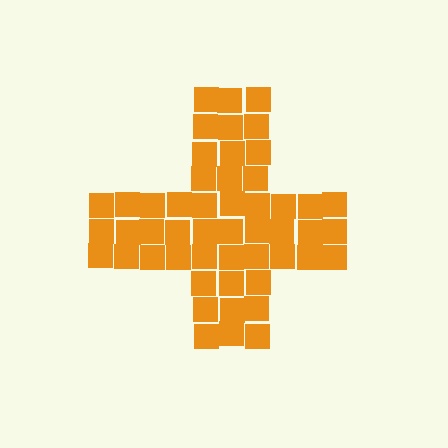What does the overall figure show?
The overall figure shows a cross.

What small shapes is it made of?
It is made of small squares.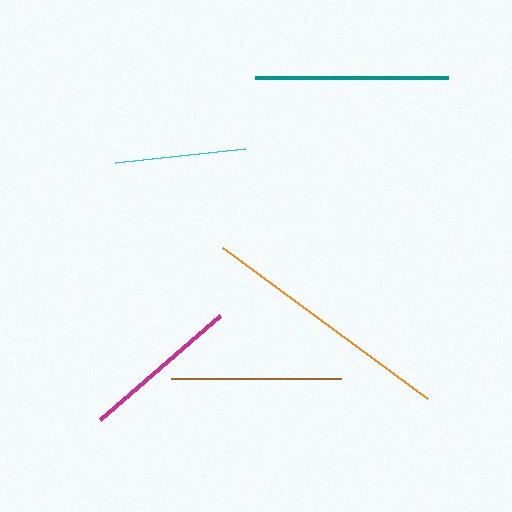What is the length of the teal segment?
The teal segment is approximately 193 pixels long.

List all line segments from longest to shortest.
From longest to shortest: orange, teal, brown, magenta, cyan.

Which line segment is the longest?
The orange line is the longest at approximately 255 pixels.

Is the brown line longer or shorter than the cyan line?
The brown line is longer than the cyan line.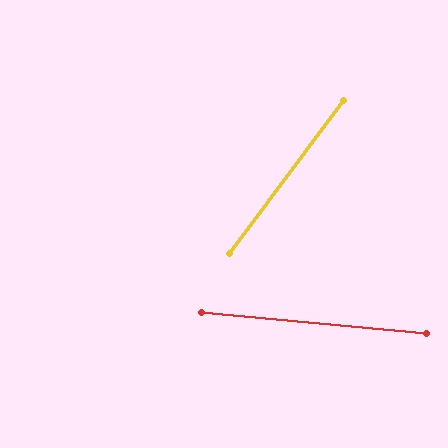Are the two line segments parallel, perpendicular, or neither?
Neither parallel nor perpendicular — they differ by about 58°.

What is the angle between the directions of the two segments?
Approximately 58 degrees.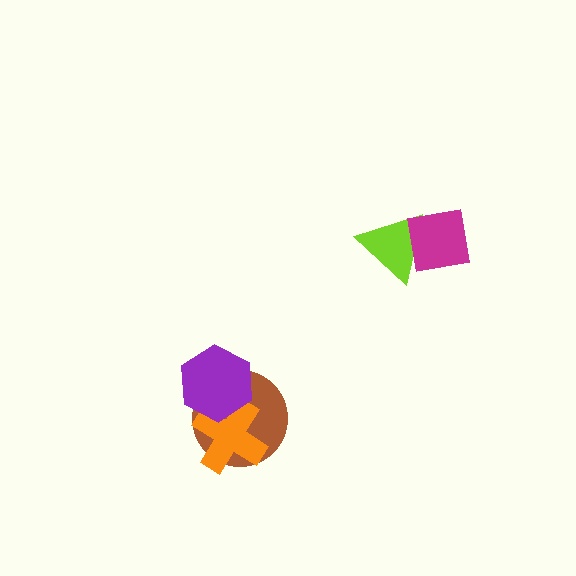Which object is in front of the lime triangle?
The magenta square is in front of the lime triangle.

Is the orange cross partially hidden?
Yes, it is partially covered by another shape.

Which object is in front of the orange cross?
The purple hexagon is in front of the orange cross.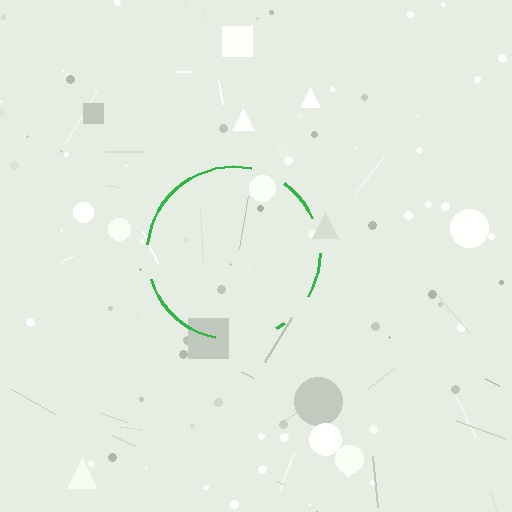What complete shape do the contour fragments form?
The contour fragments form a circle.